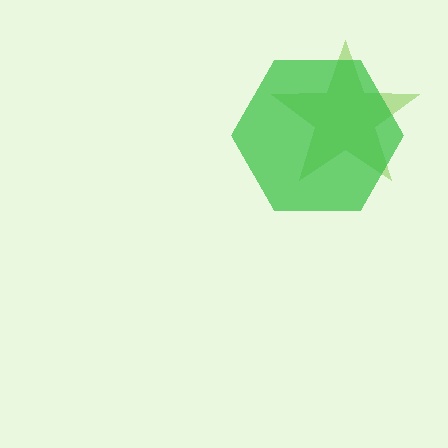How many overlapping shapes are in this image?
There are 2 overlapping shapes in the image.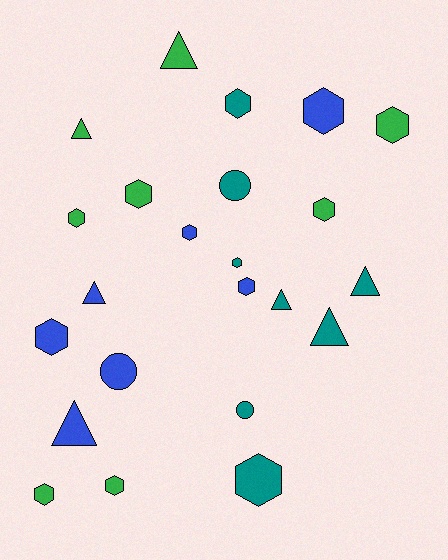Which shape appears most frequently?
Hexagon, with 13 objects.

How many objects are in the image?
There are 23 objects.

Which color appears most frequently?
Teal, with 8 objects.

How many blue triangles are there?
There are 2 blue triangles.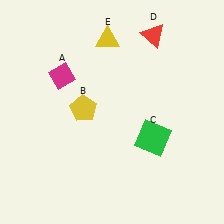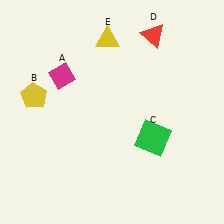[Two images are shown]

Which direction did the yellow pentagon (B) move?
The yellow pentagon (B) moved left.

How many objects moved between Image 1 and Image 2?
1 object moved between the two images.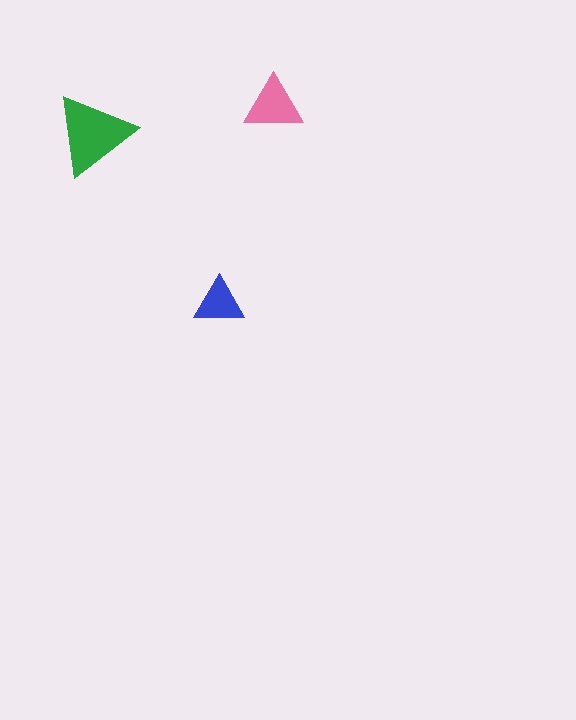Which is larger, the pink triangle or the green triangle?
The green one.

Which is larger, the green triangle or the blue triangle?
The green one.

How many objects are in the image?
There are 3 objects in the image.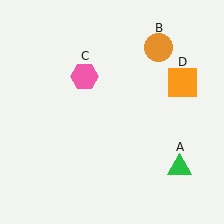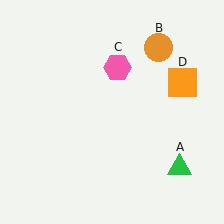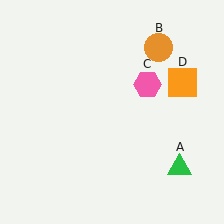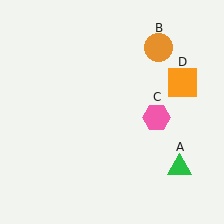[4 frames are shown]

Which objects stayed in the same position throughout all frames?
Green triangle (object A) and orange circle (object B) and orange square (object D) remained stationary.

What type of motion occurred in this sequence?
The pink hexagon (object C) rotated clockwise around the center of the scene.